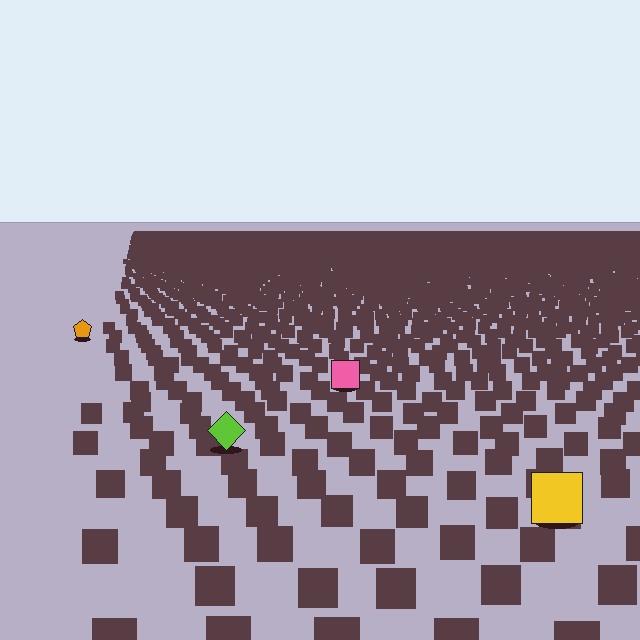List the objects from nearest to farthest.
From nearest to farthest: the yellow square, the lime diamond, the pink square, the orange pentagon.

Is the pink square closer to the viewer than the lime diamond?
No. The lime diamond is closer — you can tell from the texture gradient: the ground texture is coarser near it.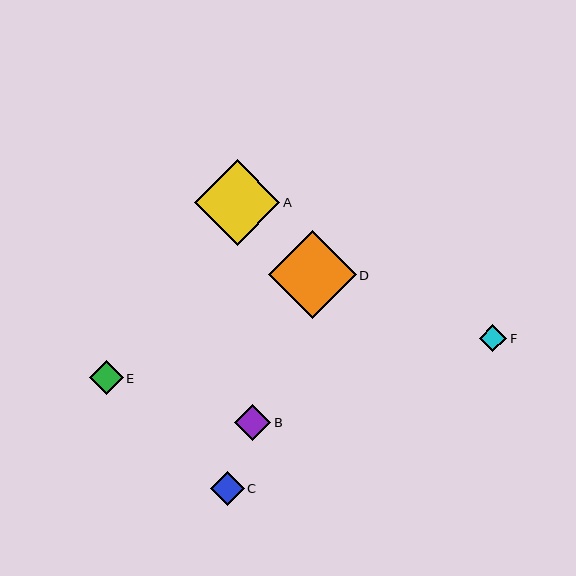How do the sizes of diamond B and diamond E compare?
Diamond B and diamond E are approximately the same size.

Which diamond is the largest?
Diamond D is the largest with a size of approximately 88 pixels.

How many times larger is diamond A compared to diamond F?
Diamond A is approximately 3.1 times the size of diamond F.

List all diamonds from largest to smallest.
From largest to smallest: D, A, B, E, C, F.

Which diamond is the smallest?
Diamond F is the smallest with a size of approximately 28 pixels.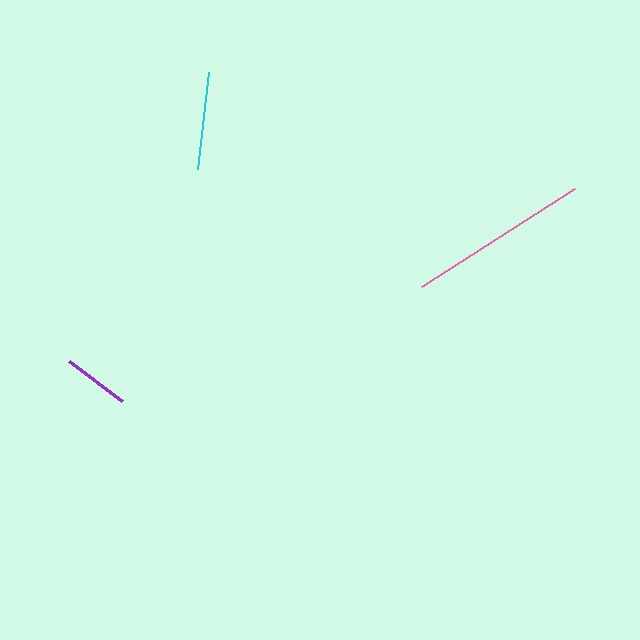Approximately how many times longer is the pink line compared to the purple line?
The pink line is approximately 2.7 times the length of the purple line.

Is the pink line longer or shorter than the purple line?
The pink line is longer than the purple line.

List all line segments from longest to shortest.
From longest to shortest: pink, cyan, purple.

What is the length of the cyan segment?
The cyan segment is approximately 98 pixels long.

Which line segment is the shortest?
The purple line is the shortest at approximately 67 pixels.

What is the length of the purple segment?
The purple segment is approximately 67 pixels long.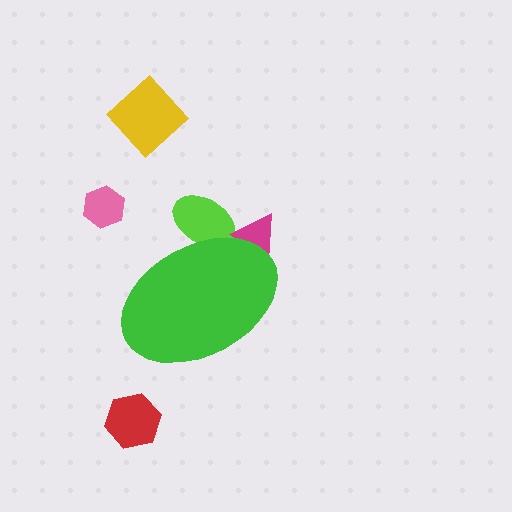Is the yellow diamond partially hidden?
No, the yellow diamond is fully visible.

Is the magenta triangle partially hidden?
Yes, the magenta triangle is partially hidden behind the green ellipse.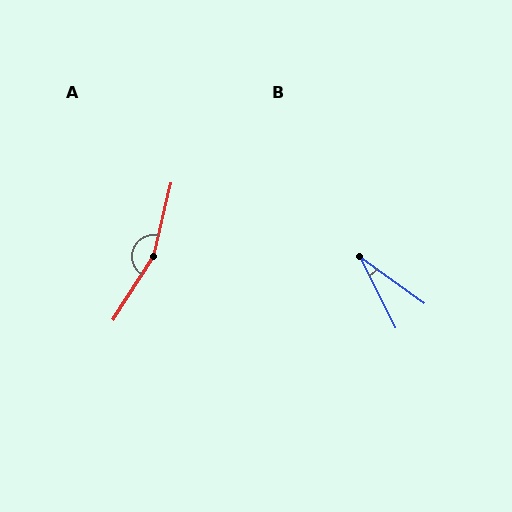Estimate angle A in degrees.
Approximately 161 degrees.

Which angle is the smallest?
B, at approximately 28 degrees.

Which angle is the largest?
A, at approximately 161 degrees.